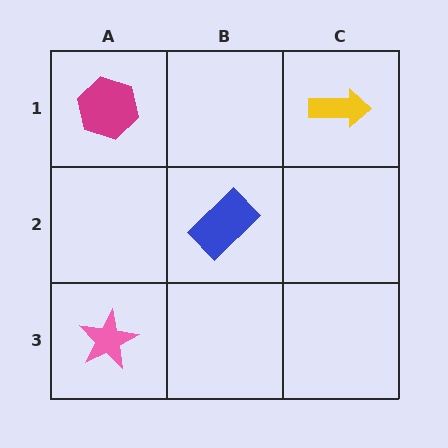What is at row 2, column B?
A blue rectangle.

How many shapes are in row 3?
1 shape.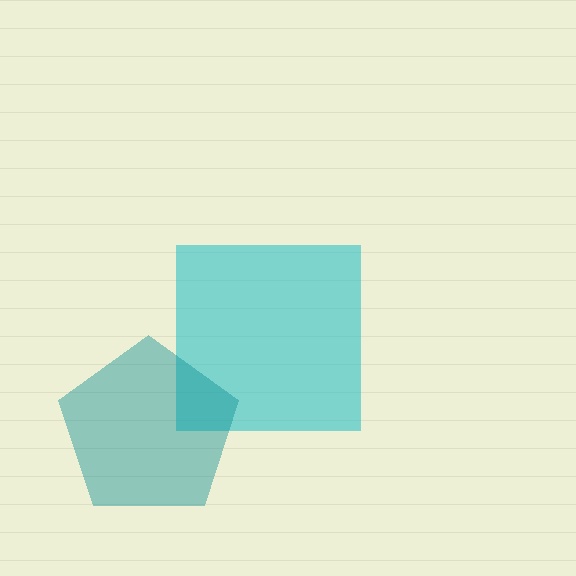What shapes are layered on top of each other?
The layered shapes are: a cyan square, a teal pentagon.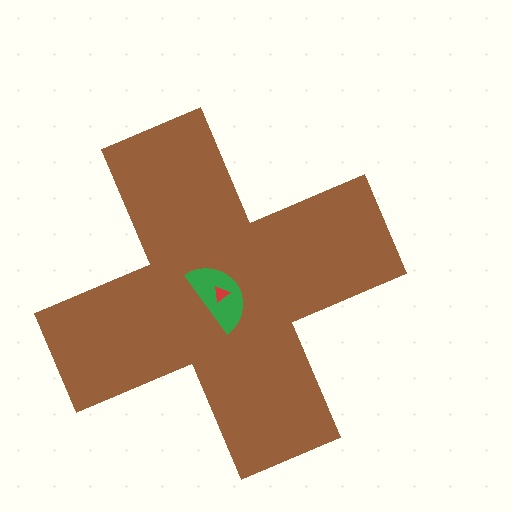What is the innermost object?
The red triangle.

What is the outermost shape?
The brown cross.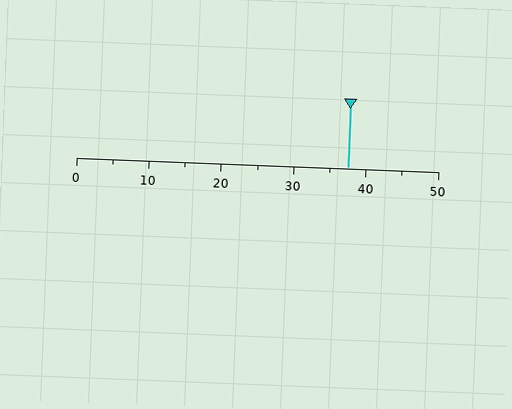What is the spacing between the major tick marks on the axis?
The major ticks are spaced 10 apart.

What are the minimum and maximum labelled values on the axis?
The axis runs from 0 to 50.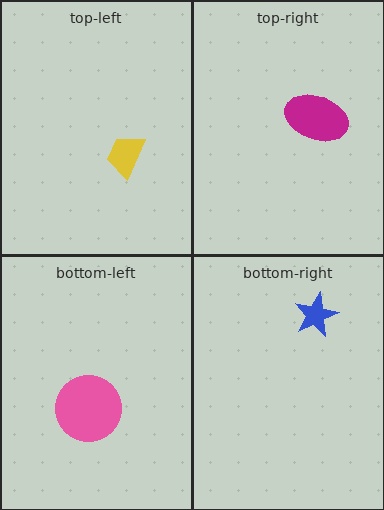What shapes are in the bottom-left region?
The pink circle.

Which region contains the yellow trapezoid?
The top-left region.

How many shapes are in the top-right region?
1.